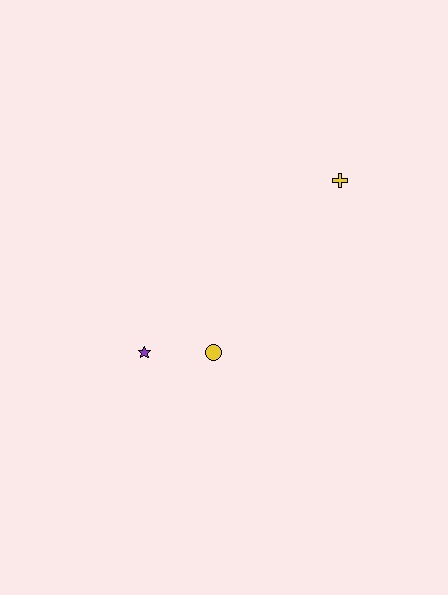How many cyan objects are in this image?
There are no cyan objects.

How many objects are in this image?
There are 3 objects.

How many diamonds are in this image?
There are no diamonds.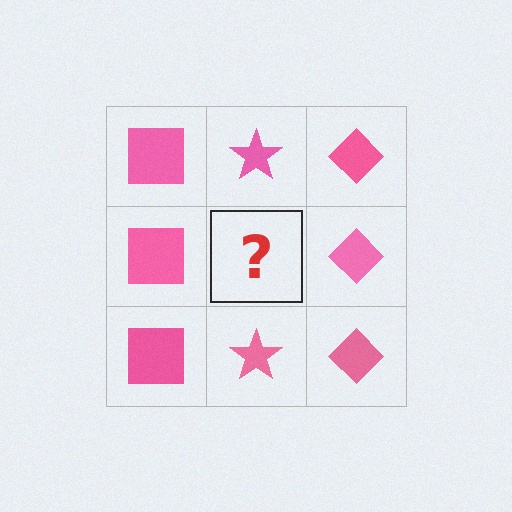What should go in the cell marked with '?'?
The missing cell should contain a pink star.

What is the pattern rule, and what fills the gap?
The rule is that each column has a consistent shape. The gap should be filled with a pink star.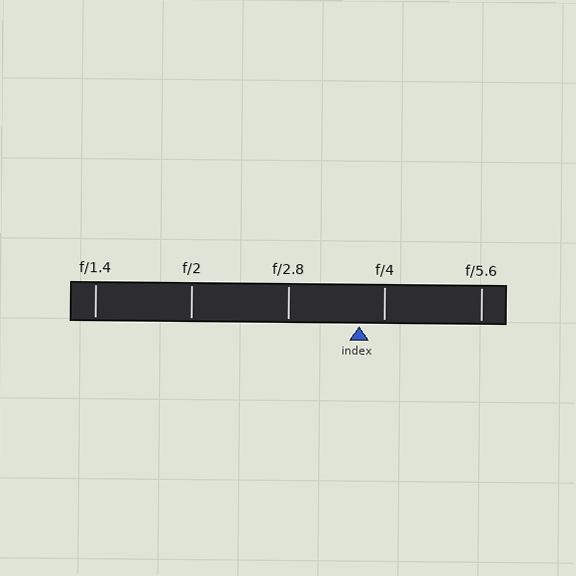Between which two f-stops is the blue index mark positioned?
The index mark is between f/2.8 and f/4.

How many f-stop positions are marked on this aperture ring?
There are 5 f-stop positions marked.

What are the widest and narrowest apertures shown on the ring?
The widest aperture shown is f/1.4 and the narrowest is f/5.6.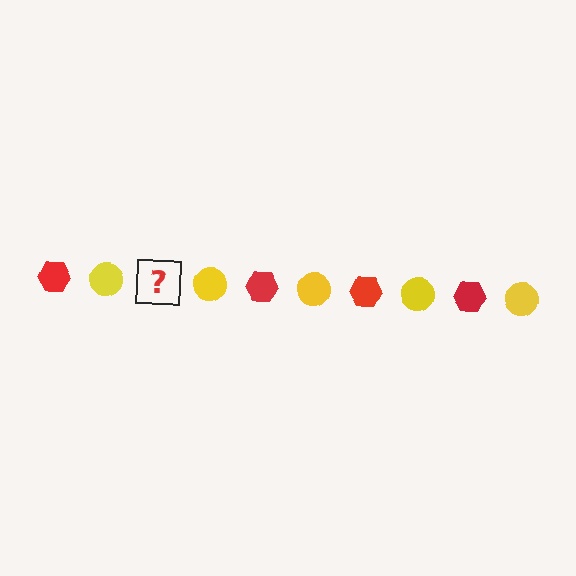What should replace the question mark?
The question mark should be replaced with a red hexagon.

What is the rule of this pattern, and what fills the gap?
The rule is that the pattern alternates between red hexagon and yellow circle. The gap should be filled with a red hexagon.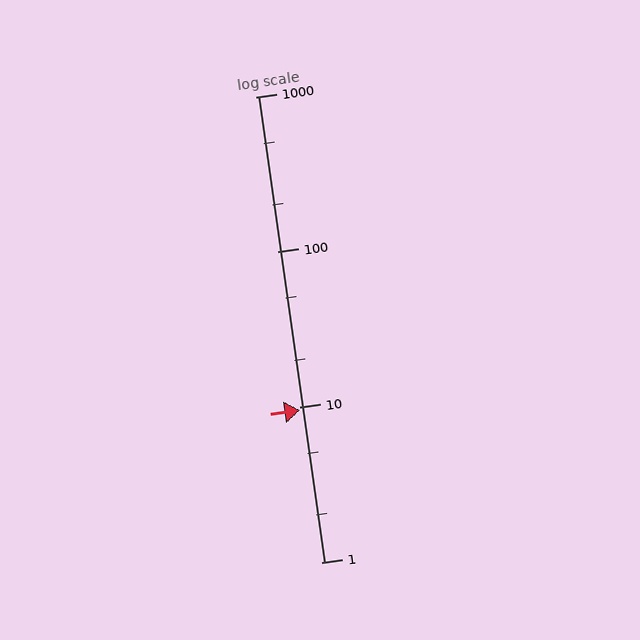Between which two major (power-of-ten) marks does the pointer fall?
The pointer is between 1 and 10.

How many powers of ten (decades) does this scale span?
The scale spans 3 decades, from 1 to 1000.